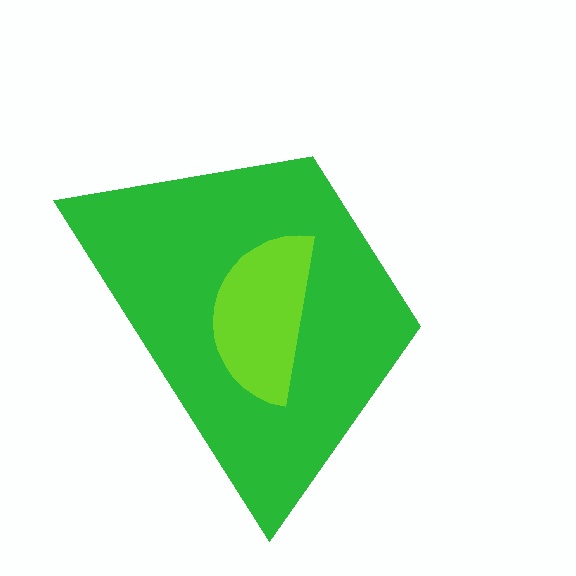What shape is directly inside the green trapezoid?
The lime semicircle.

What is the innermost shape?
The lime semicircle.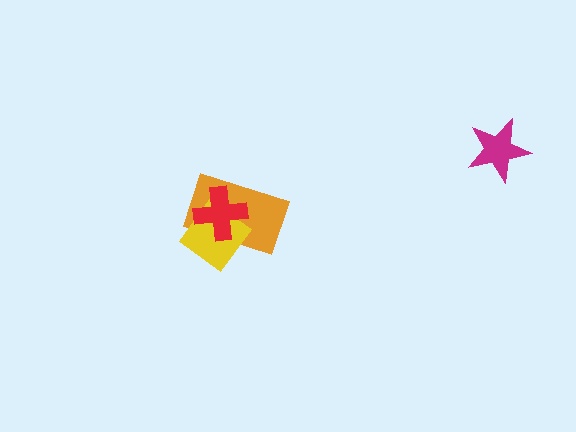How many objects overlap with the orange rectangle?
2 objects overlap with the orange rectangle.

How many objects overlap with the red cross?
2 objects overlap with the red cross.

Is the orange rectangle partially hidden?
Yes, it is partially covered by another shape.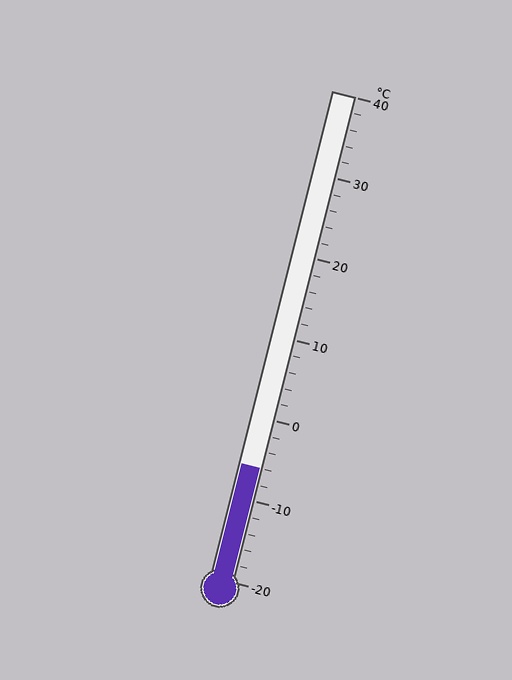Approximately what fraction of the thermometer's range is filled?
The thermometer is filled to approximately 25% of its range.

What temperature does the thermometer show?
The thermometer shows approximately -6°C.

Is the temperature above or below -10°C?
The temperature is above -10°C.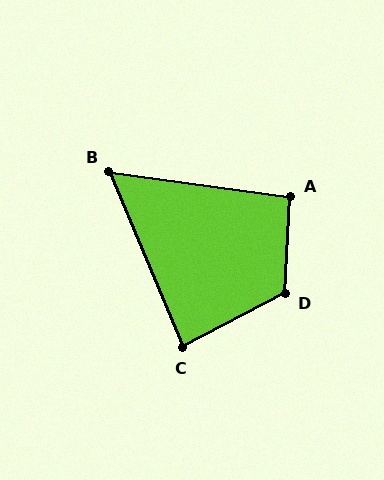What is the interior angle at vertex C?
Approximately 85 degrees (approximately right).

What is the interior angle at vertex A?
Approximately 95 degrees (approximately right).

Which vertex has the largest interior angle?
D, at approximately 120 degrees.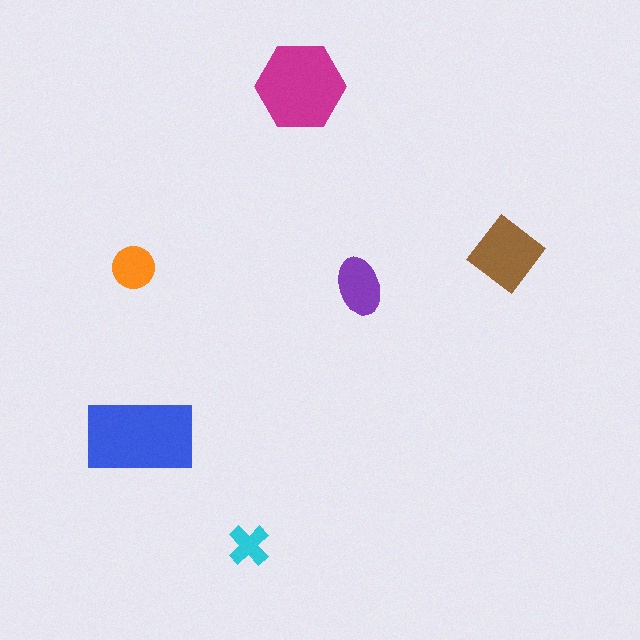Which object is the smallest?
The cyan cross.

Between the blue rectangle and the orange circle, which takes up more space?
The blue rectangle.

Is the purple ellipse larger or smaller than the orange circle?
Larger.